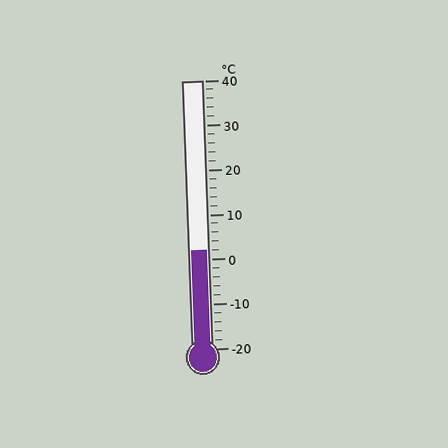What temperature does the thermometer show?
The thermometer shows approximately 2°C.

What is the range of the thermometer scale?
The thermometer scale ranges from -20°C to 40°C.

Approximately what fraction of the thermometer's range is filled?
The thermometer is filled to approximately 35% of its range.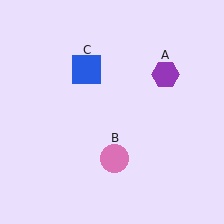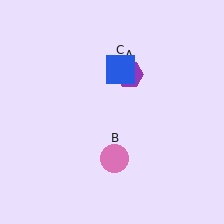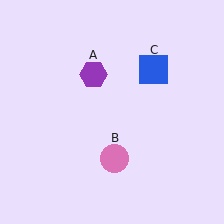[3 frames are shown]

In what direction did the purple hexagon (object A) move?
The purple hexagon (object A) moved left.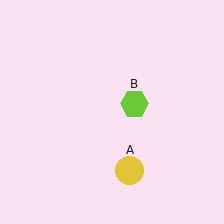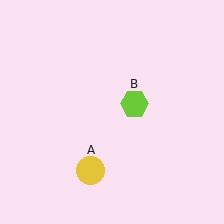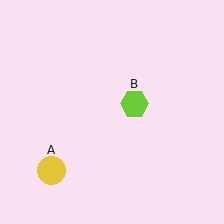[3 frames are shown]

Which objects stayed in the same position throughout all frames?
Lime hexagon (object B) remained stationary.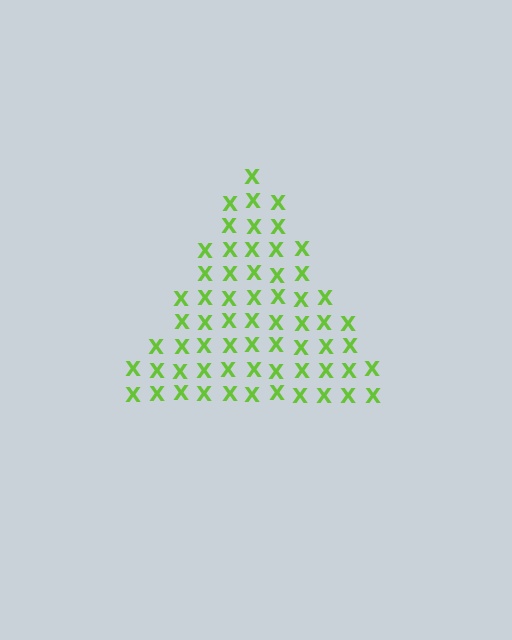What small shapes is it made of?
It is made of small letter X's.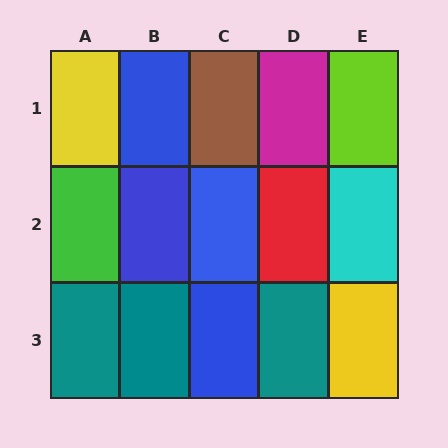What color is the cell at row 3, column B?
Teal.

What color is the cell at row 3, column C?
Blue.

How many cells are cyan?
1 cell is cyan.